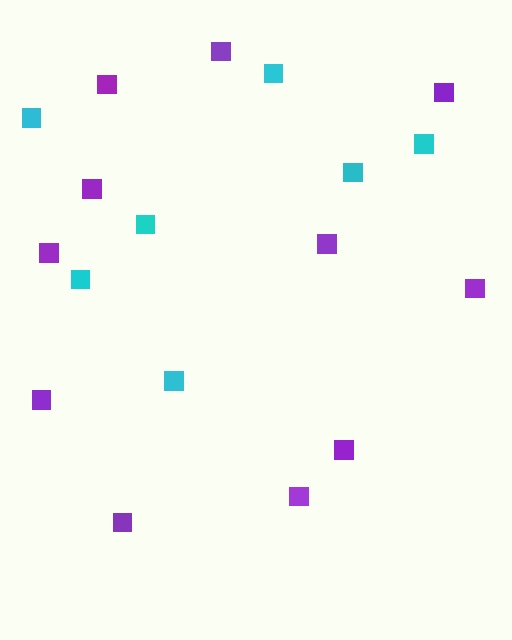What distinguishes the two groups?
There are 2 groups: one group of purple squares (11) and one group of cyan squares (7).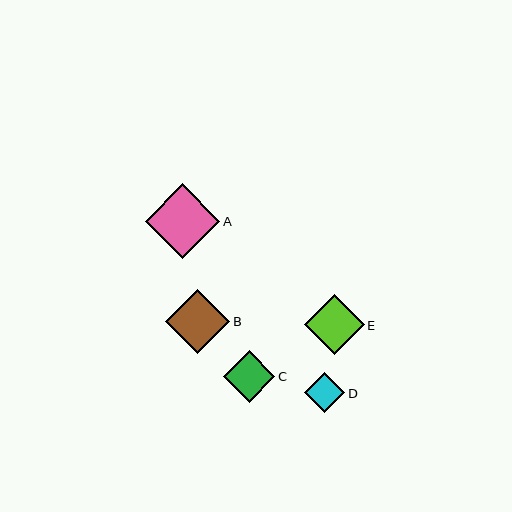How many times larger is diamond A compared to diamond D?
Diamond A is approximately 1.8 times the size of diamond D.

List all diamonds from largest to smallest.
From largest to smallest: A, B, E, C, D.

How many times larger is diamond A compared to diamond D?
Diamond A is approximately 1.8 times the size of diamond D.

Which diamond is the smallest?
Diamond D is the smallest with a size of approximately 41 pixels.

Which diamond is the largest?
Diamond A is the largest with a size of approximately 75 pixels.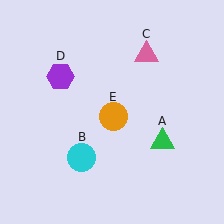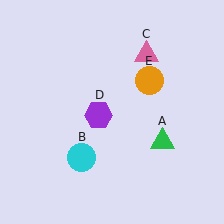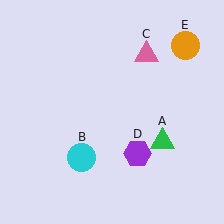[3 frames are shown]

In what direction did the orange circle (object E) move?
The orange circle (object E) moved up and to the right.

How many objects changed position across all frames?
2 objects changed position: purple hexagon (object D), orange circle (object E).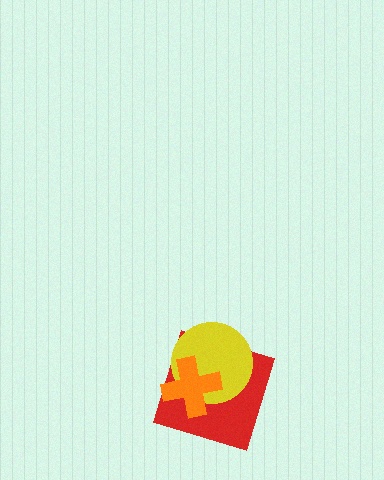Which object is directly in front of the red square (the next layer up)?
The yellow circle is directly in front of the red square.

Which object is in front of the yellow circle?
The orange cross is in front of the yellow circle.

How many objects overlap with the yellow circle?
2 objects overlap with the yellow circle.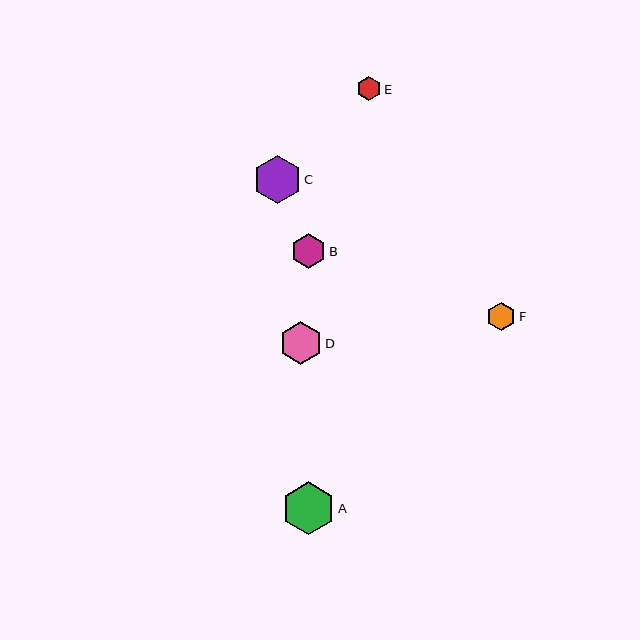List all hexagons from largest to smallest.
From largest to smallest: A, C, D, B, F, E.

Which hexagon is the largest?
Hexagon A is the largest with a size of approximately 53 pixels.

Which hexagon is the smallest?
Hexagon E is the smallest with a size of approximately 24 pixels.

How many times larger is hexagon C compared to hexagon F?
Hexagon C is approximately 1.7 times the size of hexagon F.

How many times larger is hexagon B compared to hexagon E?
Hexagon B is approximately 1.4 times the size of hexagon E.